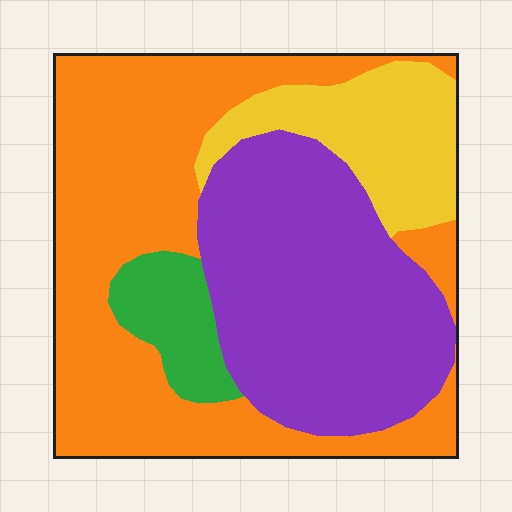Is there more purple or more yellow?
Purple.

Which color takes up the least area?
Green, at roughly 5%.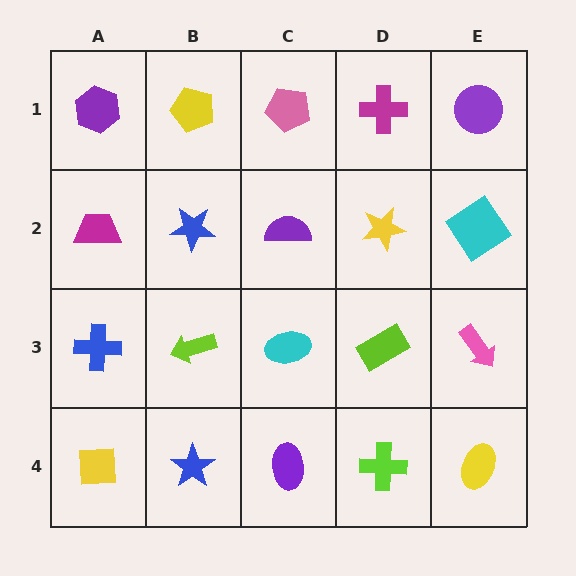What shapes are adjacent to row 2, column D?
A magenta cross (row 1, column D), a lime rectangle (row 3, column D), a purple semicircle (row 2, column C), a cyan diamond (row 2, column E).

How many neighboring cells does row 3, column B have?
4.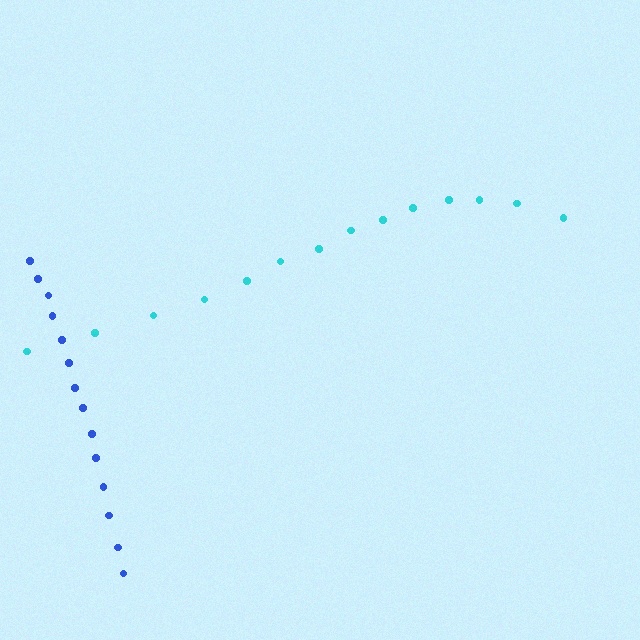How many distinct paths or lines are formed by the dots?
There are 2 distinct paths.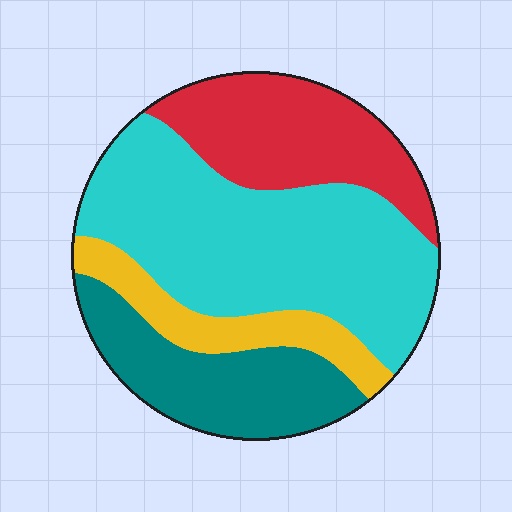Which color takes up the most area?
Cyan, at roughly 45%.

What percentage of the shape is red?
Red covers 23% of the shape.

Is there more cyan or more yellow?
Cyan.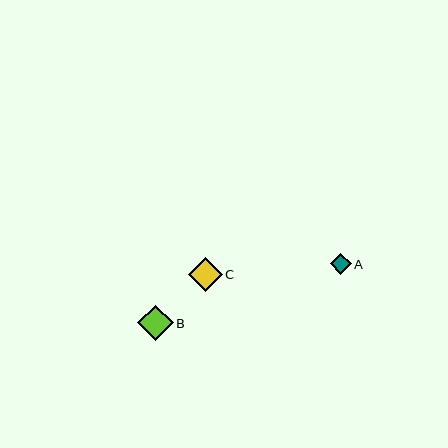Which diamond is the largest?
Diamond B is the largest with a size of approximately 35 pixels.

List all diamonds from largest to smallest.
From largest to smallest: B, C, A.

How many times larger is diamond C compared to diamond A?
Diamond C is approximately 1.6 times the size of diamond A.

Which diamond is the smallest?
Diamond A is the smallest with a size of approximately 21 pixels.